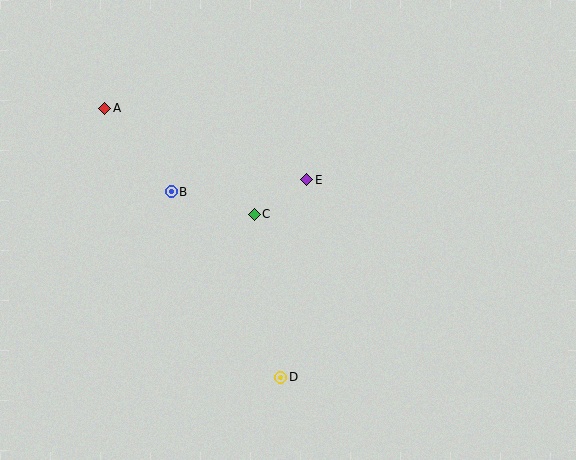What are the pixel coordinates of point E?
Point E is at (307, 180).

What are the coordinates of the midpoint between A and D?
The midpoint between A and D is at (193, 243).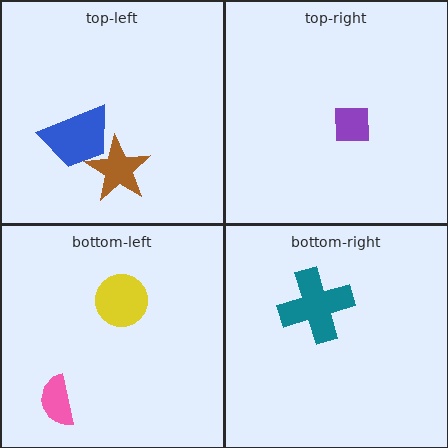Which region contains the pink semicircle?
The bottom-left region.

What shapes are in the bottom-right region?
The teal cross.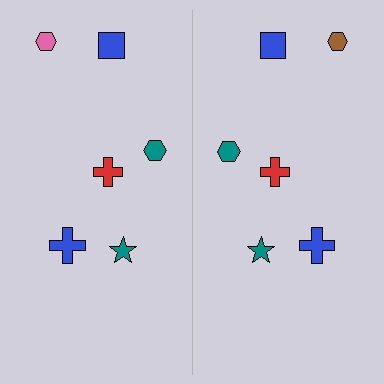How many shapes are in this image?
There are 12 shapes in this image.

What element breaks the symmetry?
The brown hexagon on the right side breaks the symmetry — its mirror counterpart is pink.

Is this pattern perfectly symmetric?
No, the pattern is not perfectly symmetric. The brown hexagon on the right side breaks the symmetry — its mirror counterpart is pink.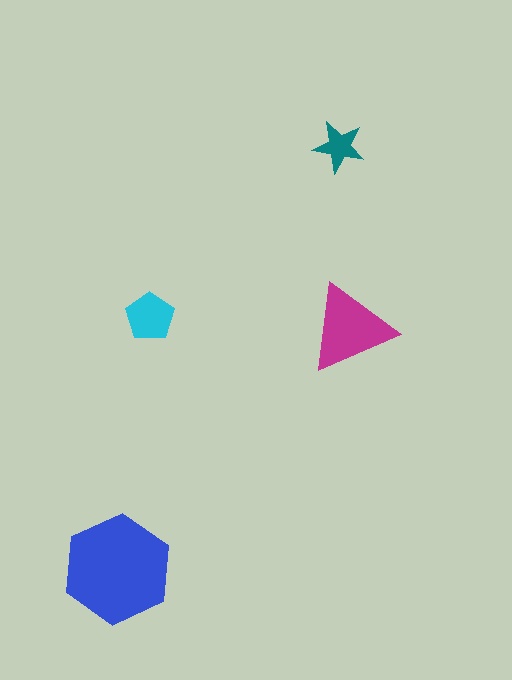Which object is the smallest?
The teal star.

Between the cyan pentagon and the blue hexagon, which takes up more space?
The blue hexagon.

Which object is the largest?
The blue hexagon.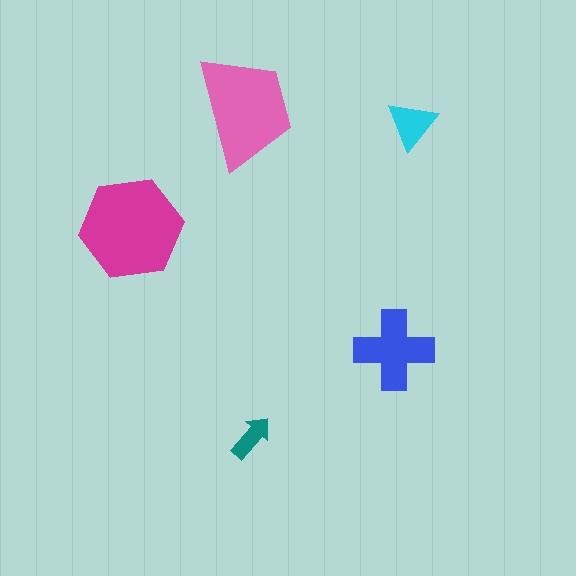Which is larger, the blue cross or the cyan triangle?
The blue cross.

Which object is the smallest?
The teal arrow.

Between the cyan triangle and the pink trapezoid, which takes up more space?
The pink trapezoid.